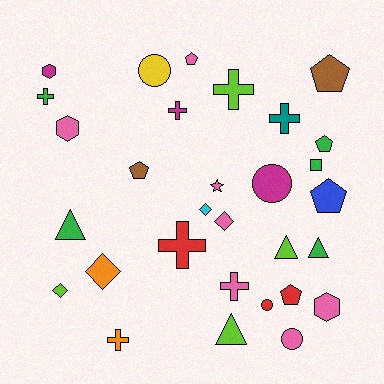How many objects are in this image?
There are 30 objects.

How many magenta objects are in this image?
There are 3 magenta objects.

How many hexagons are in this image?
There are 3 hexagons.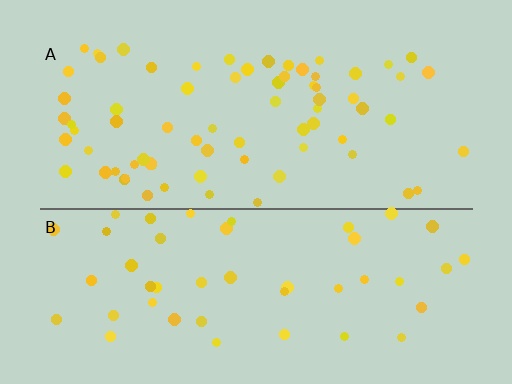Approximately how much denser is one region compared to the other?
Approximately 1.5× — region A over region B.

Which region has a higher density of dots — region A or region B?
A (the top).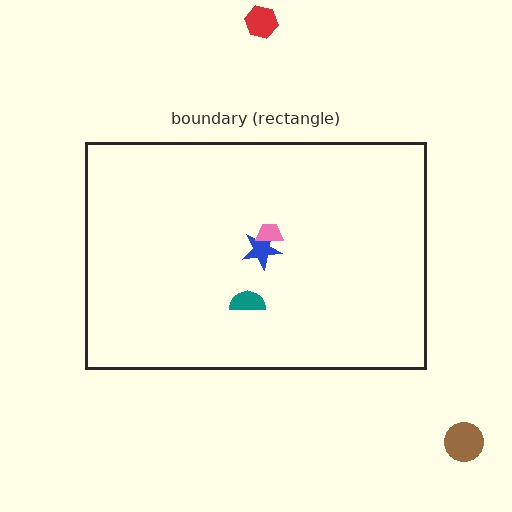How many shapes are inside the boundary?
3 inside, 2 outside.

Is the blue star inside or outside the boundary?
Inside.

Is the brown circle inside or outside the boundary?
Outside.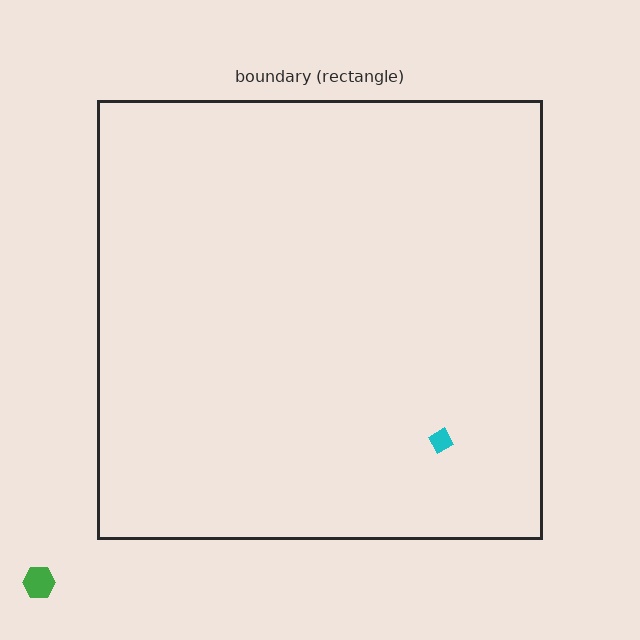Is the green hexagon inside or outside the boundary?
Outside.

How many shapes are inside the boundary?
1 inside, 1 outside.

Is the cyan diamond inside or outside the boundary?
Inside.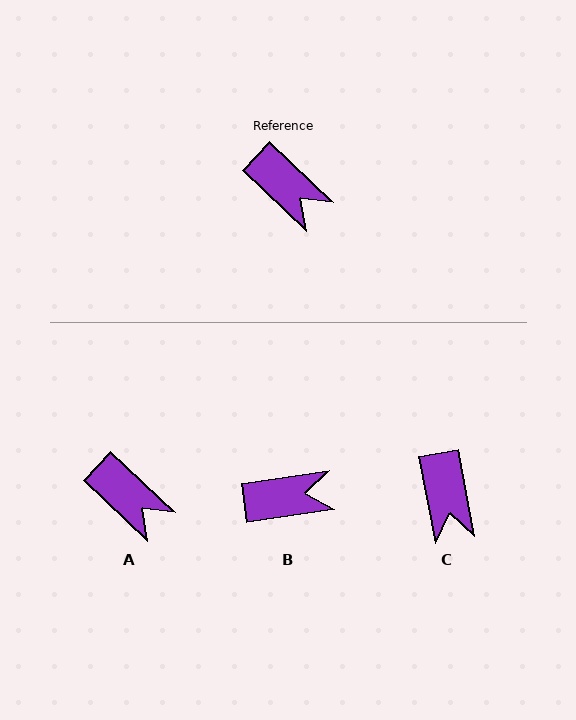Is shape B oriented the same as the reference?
No, it is off by about 52 degrees.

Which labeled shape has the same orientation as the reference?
A.